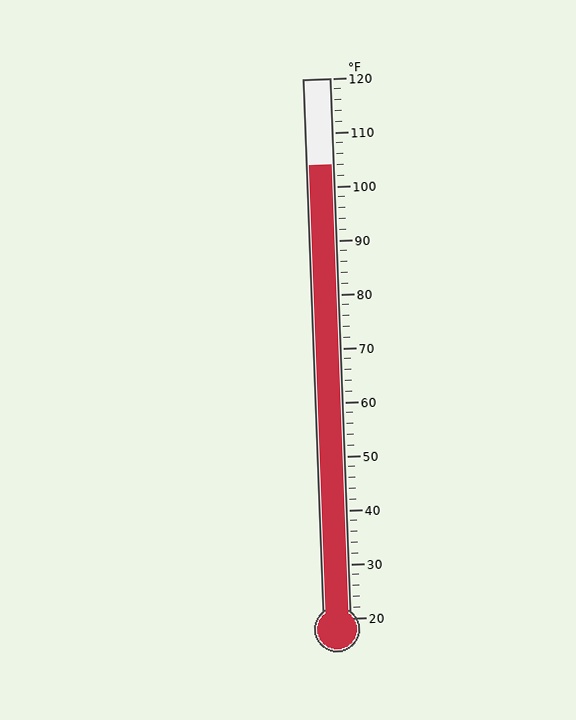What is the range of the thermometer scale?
The thermometer scale ranges from 20°F to 120°F.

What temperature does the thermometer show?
The thermometer shows approximately 104°F.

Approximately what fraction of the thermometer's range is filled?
The thermometer is filled to approximately 85% of its range.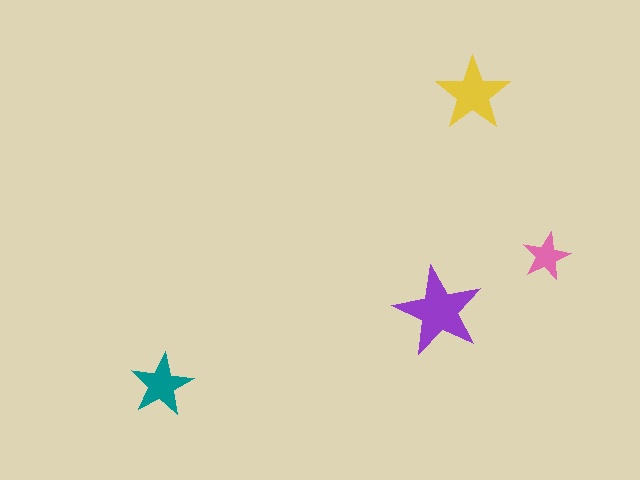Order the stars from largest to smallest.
the purple one, the yellow one, the teal one, the pink one.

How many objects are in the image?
There are 4 objects in the image.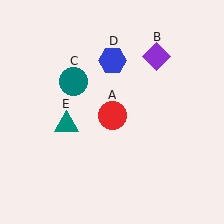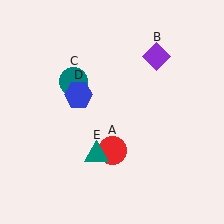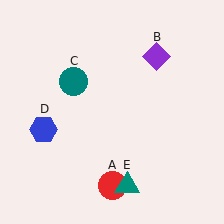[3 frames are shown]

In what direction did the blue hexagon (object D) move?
The blue hexagon (object D) moved down and to the left.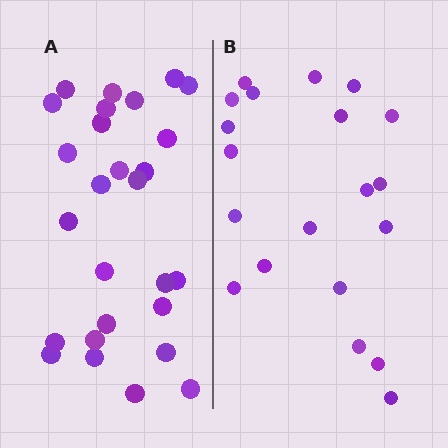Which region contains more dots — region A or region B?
Region A (the left region) has more dots.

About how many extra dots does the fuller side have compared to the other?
Region A has roughly 8 or so more dots than region B.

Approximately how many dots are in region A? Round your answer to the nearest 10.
About 30 dots. (The exact count is 27, which rounds to 30.)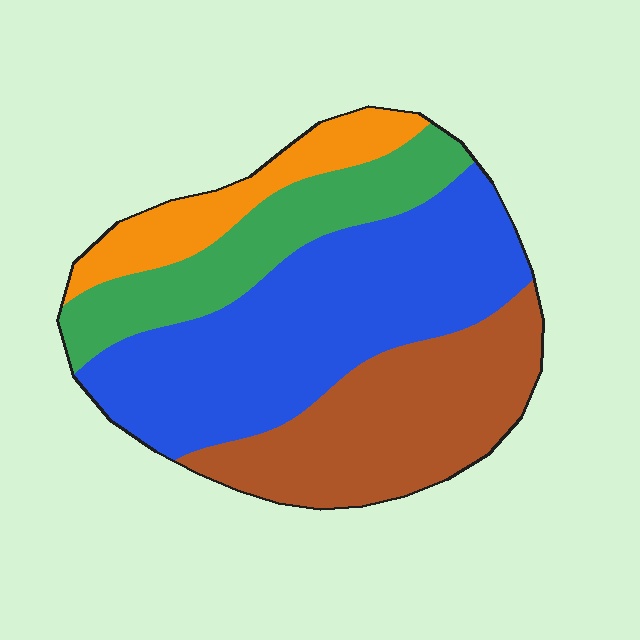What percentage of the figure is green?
Green takes up less than a quarter of the figure.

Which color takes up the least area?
Orange, at roughly 10%.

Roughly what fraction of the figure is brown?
Brown takes up between a sixth and a third of the figure.